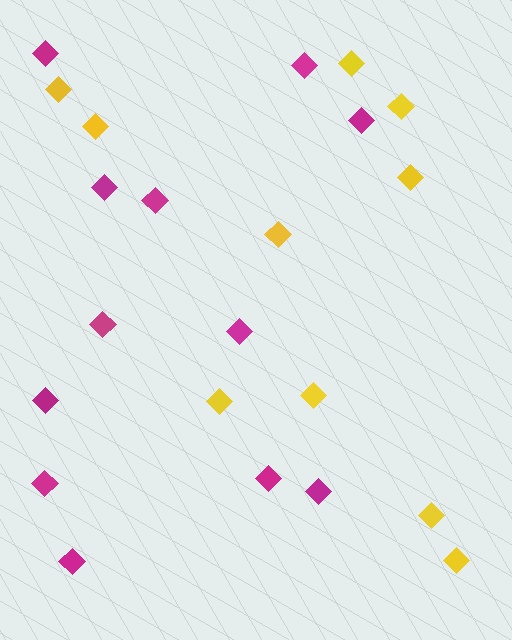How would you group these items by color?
There are 2 groups: one group of magenta diamonds (12) and one group of yellow diamonds (10).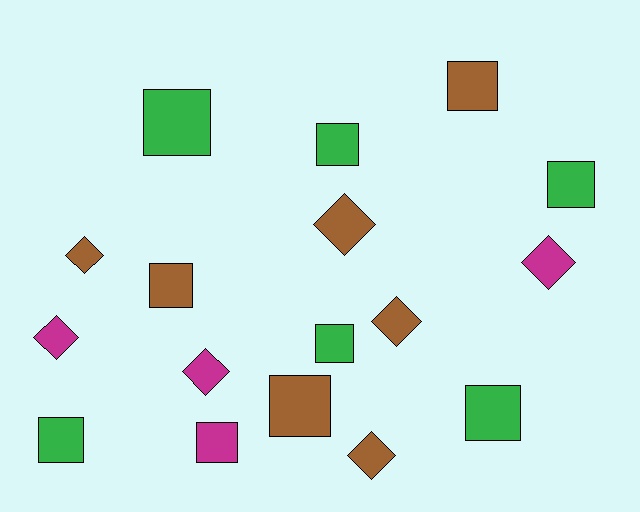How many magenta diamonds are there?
There are 3 magenta diamonds.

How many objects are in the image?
There are 17 objects.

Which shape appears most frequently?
Square, with 10 objects.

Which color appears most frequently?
Brown, with 7 objects.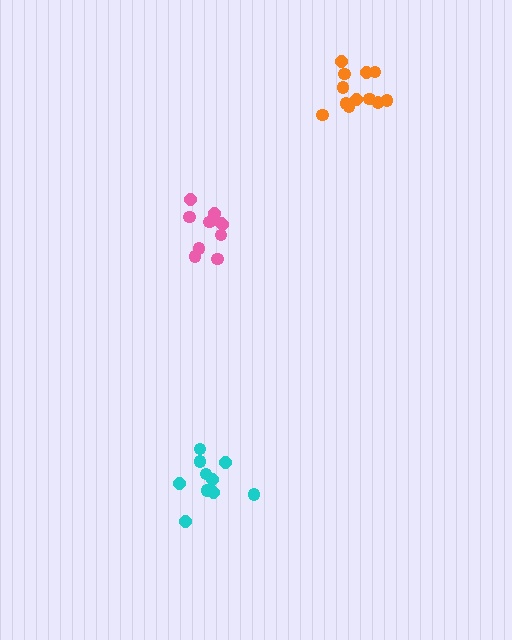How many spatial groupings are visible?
There are 3 spatial groupings.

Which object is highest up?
The orange cluster is topmost.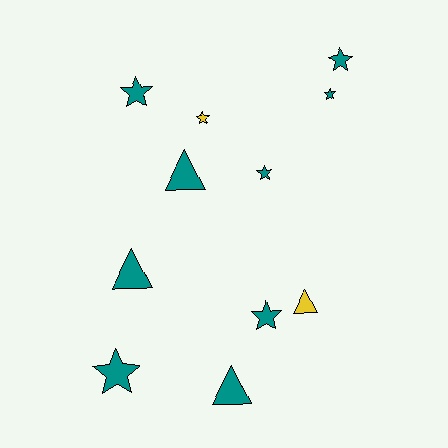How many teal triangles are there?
There are 3 teal triangles.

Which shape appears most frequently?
Star, with 7 objects.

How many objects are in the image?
There are 11 objects.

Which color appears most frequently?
Teal, with 9 objects.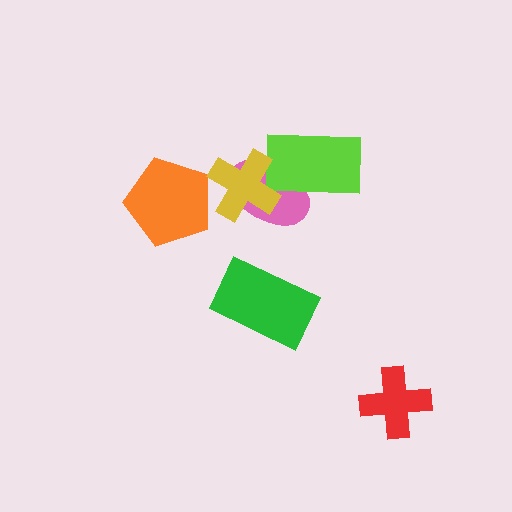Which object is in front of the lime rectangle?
The yellow cross is in front of the lime rectangle.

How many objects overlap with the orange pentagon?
0 objects overlap with the orange pentagon.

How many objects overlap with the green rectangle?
0 objects overlap with the green rectangle.